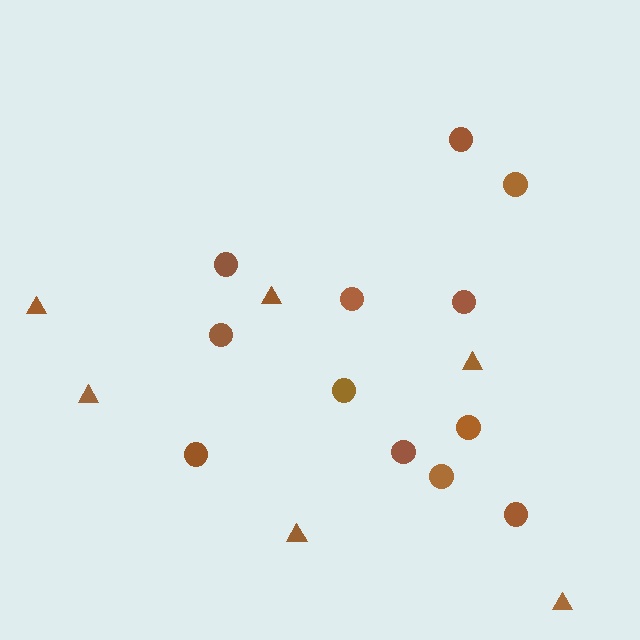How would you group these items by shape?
There are 2 groups: one group of triangles (6) and one group of circles (12).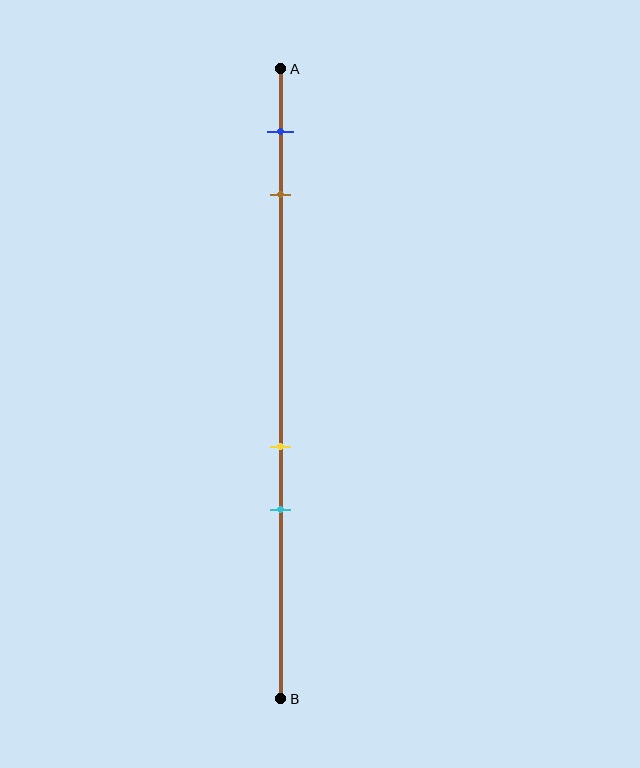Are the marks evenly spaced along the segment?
No, the marks are not evenly spaced.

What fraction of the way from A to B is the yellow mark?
The yellow mark is approximately 60% (0.6) of the way from A to B.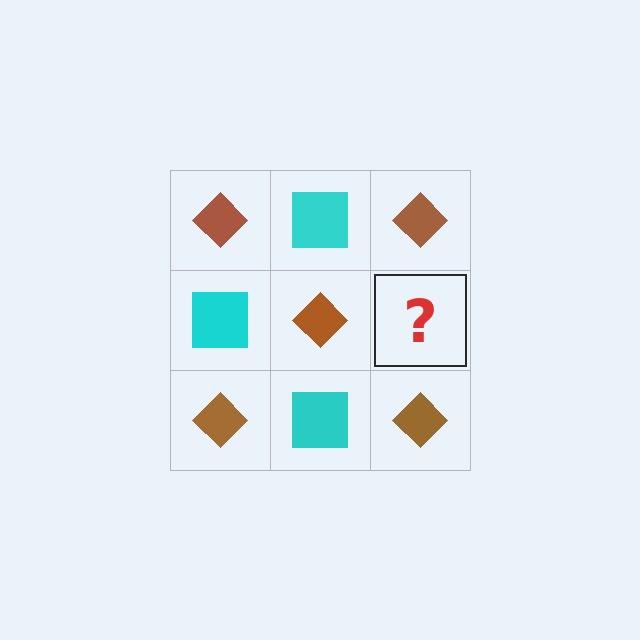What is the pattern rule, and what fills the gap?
The rule is that it alternates brown diamond and cyan square in a checkerboard pattern. The gap should be filled with a cyan square.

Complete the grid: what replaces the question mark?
The question mark should be replaced with a cyan square.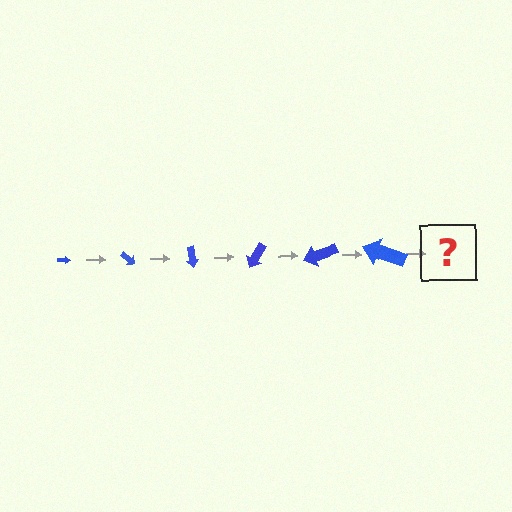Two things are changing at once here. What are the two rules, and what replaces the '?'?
The two rules are that the arrow grows larger each step and it rotates 40 degrees each step. The '?' should be an arrow, larger than the previous one and rotated 240 degrees from the start.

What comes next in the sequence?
The next element should be an arrow, larger than the previous one and rotated 240 degrees from the start.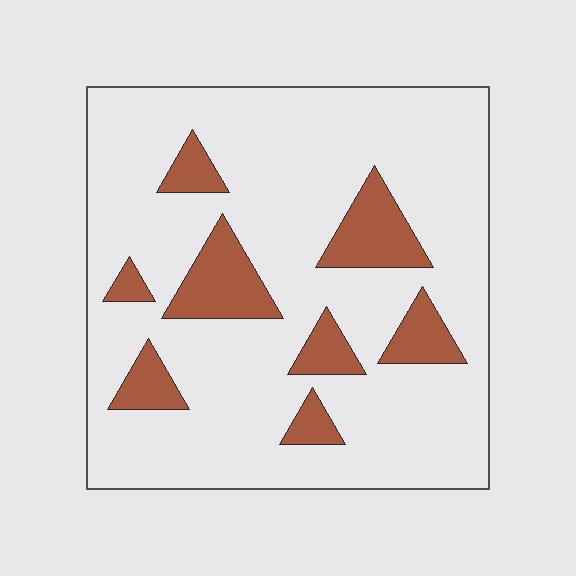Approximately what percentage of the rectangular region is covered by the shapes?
Approximately 15%.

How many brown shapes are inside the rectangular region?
8.